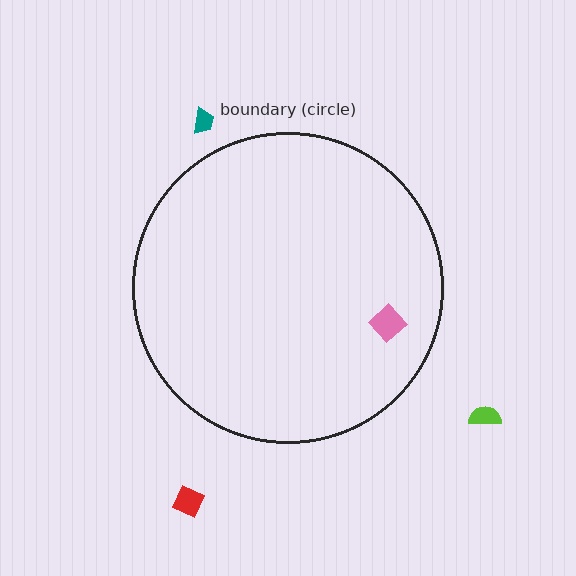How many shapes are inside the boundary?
1 inside, 3 outside.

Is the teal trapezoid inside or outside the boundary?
Outside.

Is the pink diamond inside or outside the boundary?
Inside.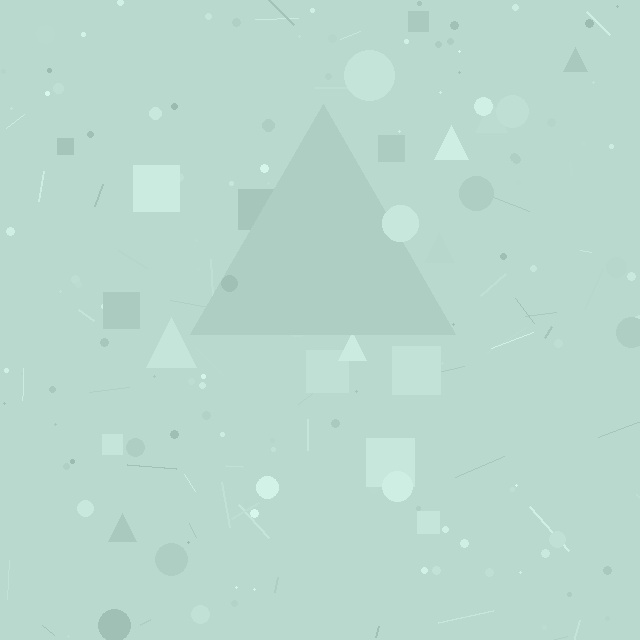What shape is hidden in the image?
A triangle is hidden in the image.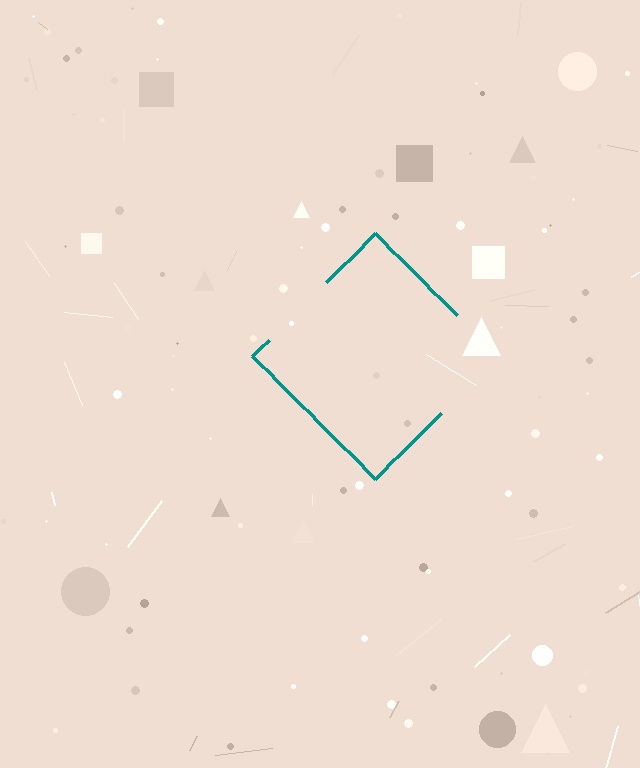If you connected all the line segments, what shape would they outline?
They would outline a diamond.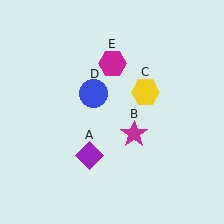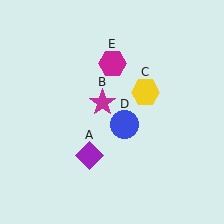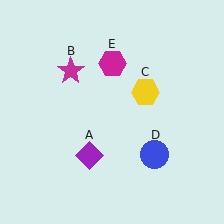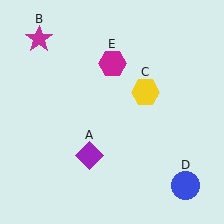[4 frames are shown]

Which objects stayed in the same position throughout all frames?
Purple diamond (object A) and yellow hexagon (object C) and magenta hexagon (object E) remained stationary.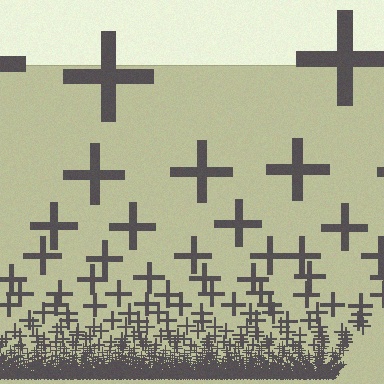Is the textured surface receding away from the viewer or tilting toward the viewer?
The surface appears to tilt toward the viewer. Texture elements get larger and sparser toward the top.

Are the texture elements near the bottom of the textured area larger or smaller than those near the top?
Smaller. The gradient is inverted — elements near the bottom are smaller and denser.